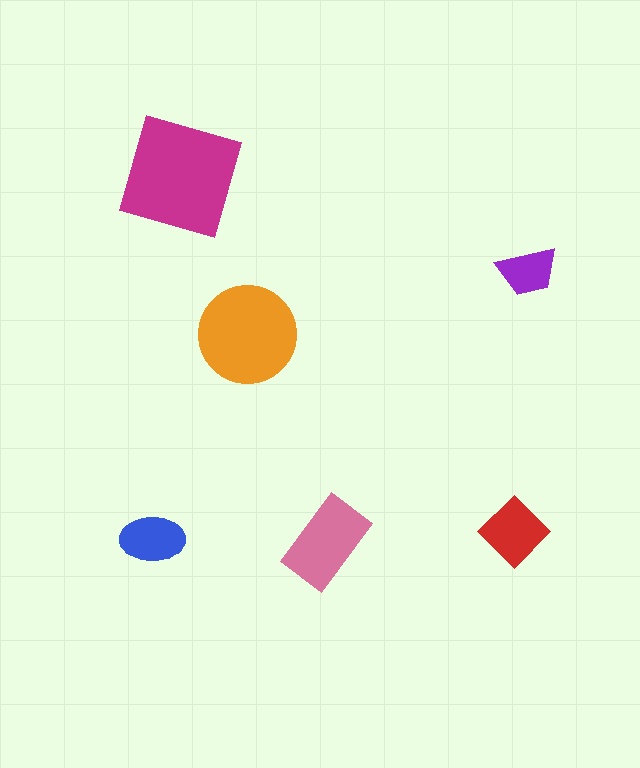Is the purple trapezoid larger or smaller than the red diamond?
Smaller.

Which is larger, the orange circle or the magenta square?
The magenta square.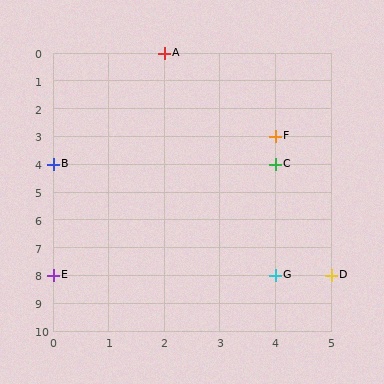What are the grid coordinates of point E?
Point E is at grid coordinates (0, 8).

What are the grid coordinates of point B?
Point B is at grid coordinates (0, 4).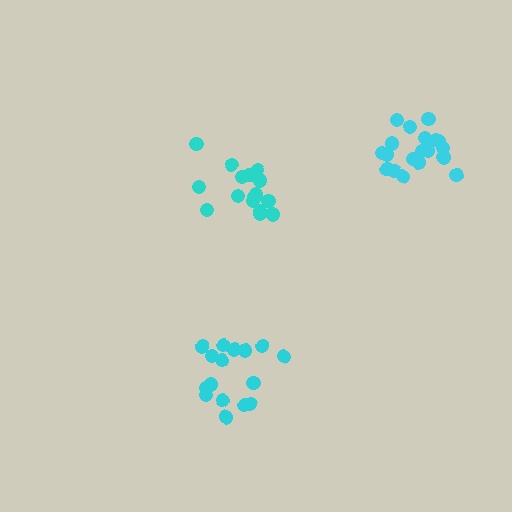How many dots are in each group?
Group 1: 20 dots, Group 2: 18 dots, Group 3: 16 dots (54 total).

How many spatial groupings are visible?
There are 3 spatial groupings.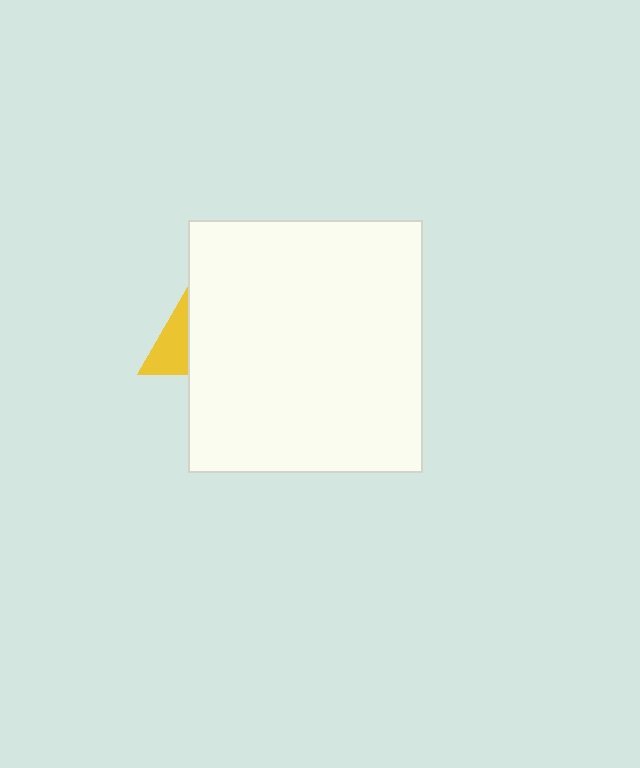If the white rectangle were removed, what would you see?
You would see the complete yellow triangle.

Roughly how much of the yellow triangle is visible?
A small part of it is visible (roughly 34%).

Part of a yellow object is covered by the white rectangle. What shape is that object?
It is a triangle.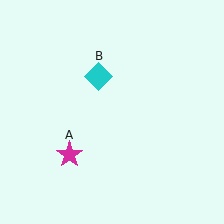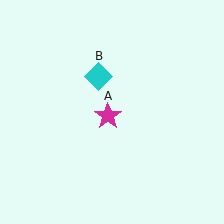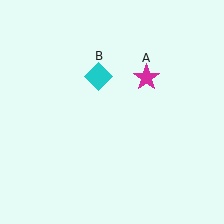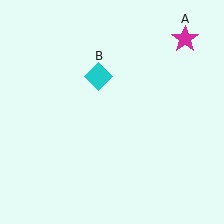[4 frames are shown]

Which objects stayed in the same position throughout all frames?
Cyan diamond (object B) remained stationary.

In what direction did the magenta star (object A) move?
The magenta star (object A) moved up and to the right.